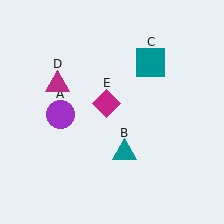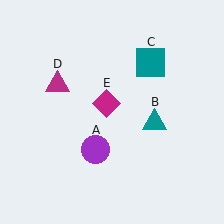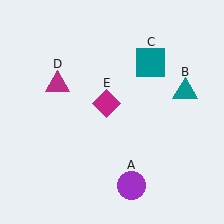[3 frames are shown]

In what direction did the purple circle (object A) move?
The purple circle (object A) moved down and to the right.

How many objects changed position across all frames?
2 objects changed position: purple circle (object A), teal triangle (object B).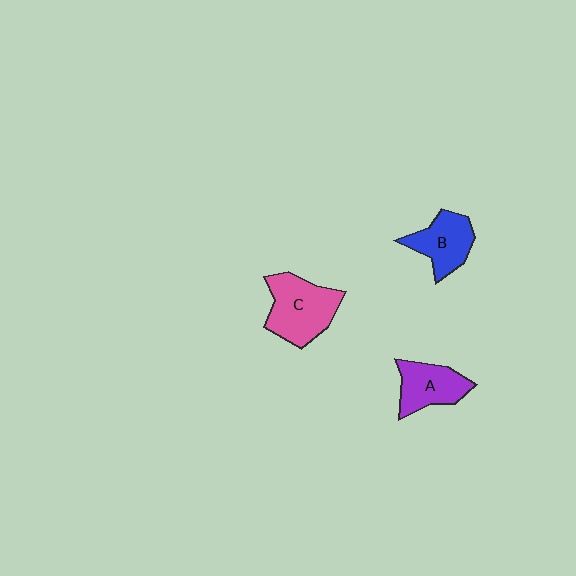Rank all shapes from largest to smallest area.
From largest to smallest: C (pink), B (blue), A (purple).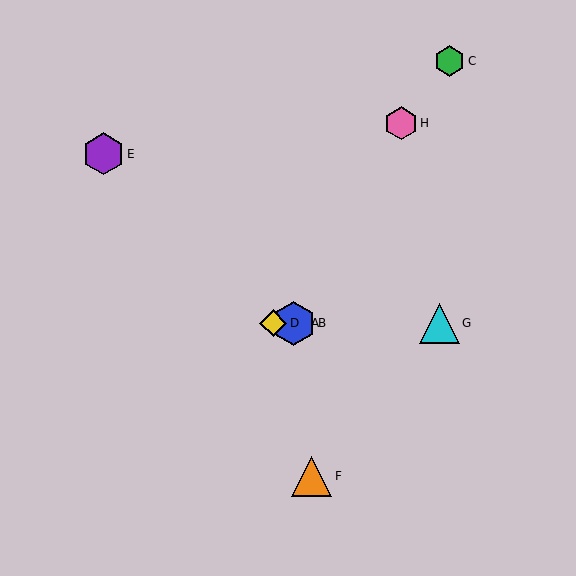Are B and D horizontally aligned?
Yes, both are at y≈323.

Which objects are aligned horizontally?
Objects A, B, D, G are aligned horizontally.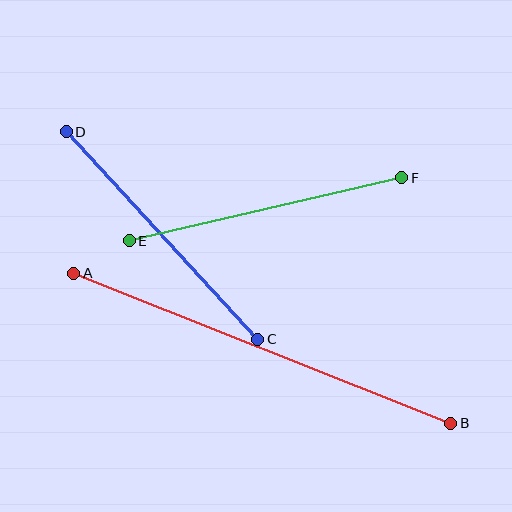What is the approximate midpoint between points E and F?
The midpoint is at approximately (265, 209) pixels.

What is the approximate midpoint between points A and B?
The midpoint is at approximately (262, 348) pixels.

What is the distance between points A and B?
The distance is approximately 406 pixels.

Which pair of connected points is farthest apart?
Points A and B are farthest apart.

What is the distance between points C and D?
The distance is approximately 283 pixels.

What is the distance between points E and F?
The distance is approximately 280 pixels.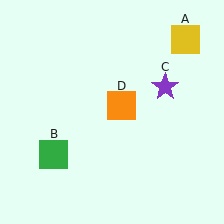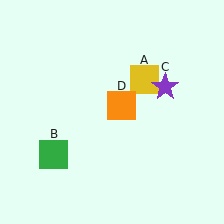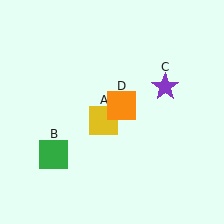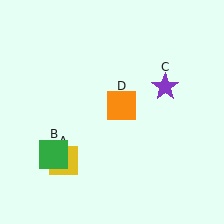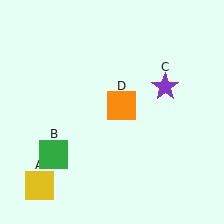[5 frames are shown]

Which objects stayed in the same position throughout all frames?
Green square (object B) and purple star (object C) and orange square (object D) remained stationary.